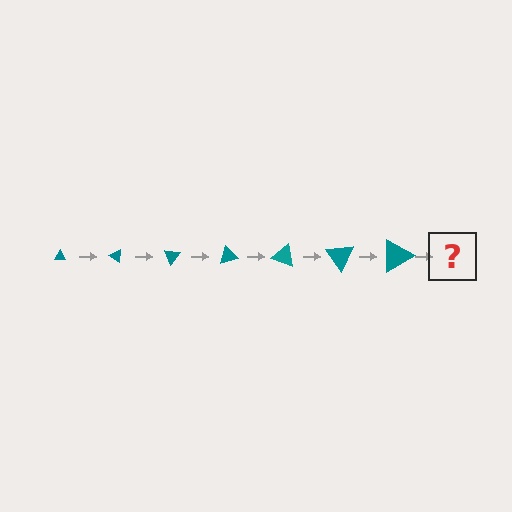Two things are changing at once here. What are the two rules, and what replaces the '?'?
The two rules are that the triangle grows larger each step and it rotates 35 degrees each step. The '?' should be a triangle, larger than the previous one and rotated 245 degrees from the start.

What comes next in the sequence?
The next element should be a triangle, larger than the previous one and rotated 245 degrees from the start.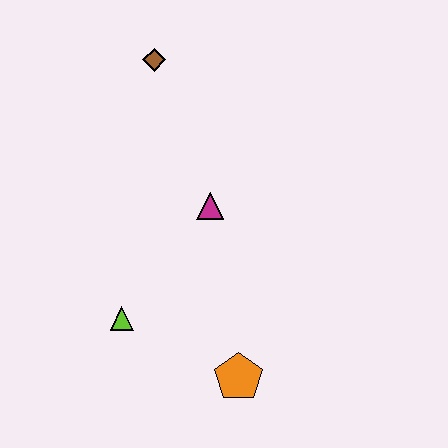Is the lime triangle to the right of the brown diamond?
No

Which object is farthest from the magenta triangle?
The orange pentagon is farthest from the magenta triangle.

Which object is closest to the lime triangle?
The orange pentagon is closest to the lime triangle.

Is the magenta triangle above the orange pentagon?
Yes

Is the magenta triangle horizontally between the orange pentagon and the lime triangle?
Yes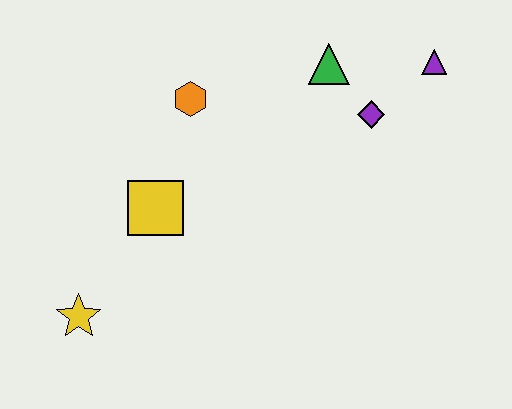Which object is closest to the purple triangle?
The purple diamond is closest to the purple triangle.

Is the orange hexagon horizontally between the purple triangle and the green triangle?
No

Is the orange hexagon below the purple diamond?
No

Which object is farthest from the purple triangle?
The yellow star is farthest from the purple triangle.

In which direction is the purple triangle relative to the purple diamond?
The purple triangle is to the right of the purple diamond.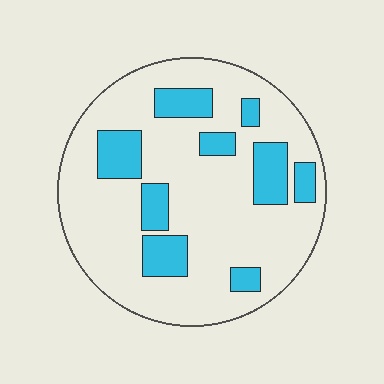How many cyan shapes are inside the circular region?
9.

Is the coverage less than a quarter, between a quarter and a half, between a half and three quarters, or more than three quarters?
Less than a quarter.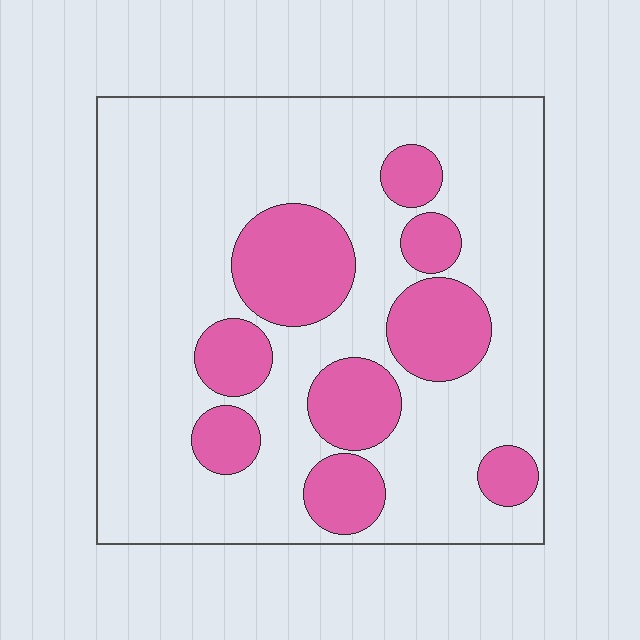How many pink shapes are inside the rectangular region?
9.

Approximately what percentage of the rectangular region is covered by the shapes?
Approximately 25%.